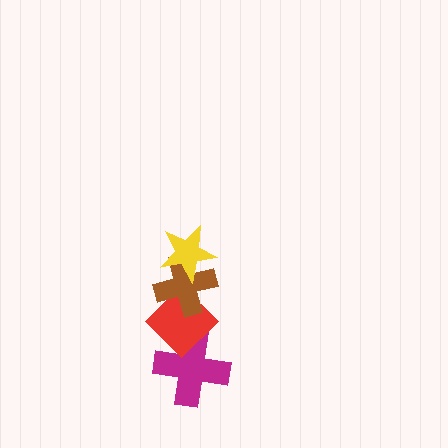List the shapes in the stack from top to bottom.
From top to bottom: the yellow star, the brown cross, the red diamond, the magenta cross.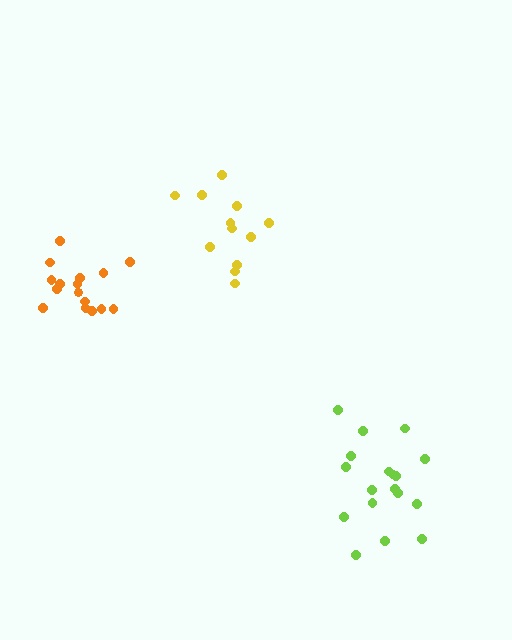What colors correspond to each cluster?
The clusters are colored: orange, lime, yellow.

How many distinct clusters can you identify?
There are 3 distinct clusters.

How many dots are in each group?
Group 1: 16 dots, Group 2: 18 dots, Group 3: 12 dots (46 total).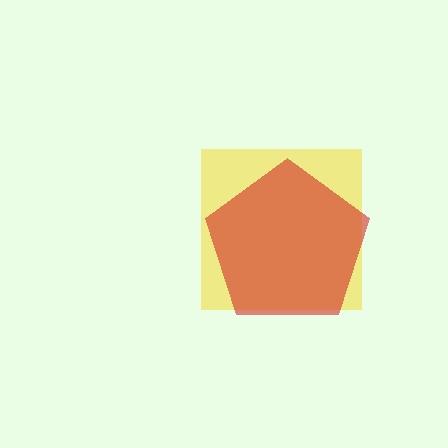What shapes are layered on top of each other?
The layered shapes are: a yellow square, a red pentagon.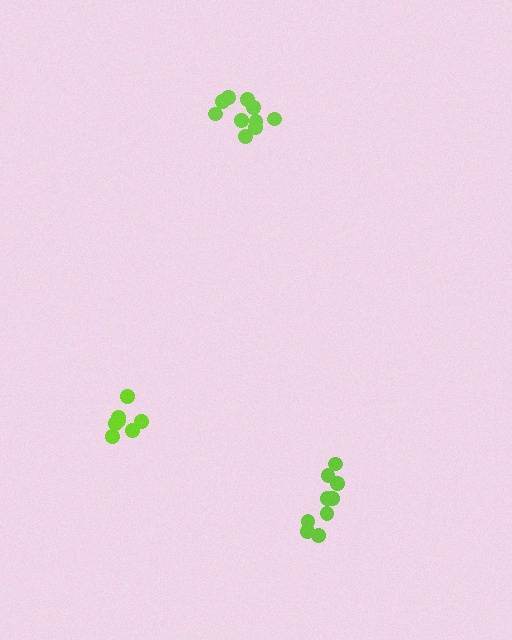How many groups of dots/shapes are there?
There are 3 groups.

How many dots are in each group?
Group 1: 10 dots, Group 2: 7 dots, Group 3: 9 dots (26 total).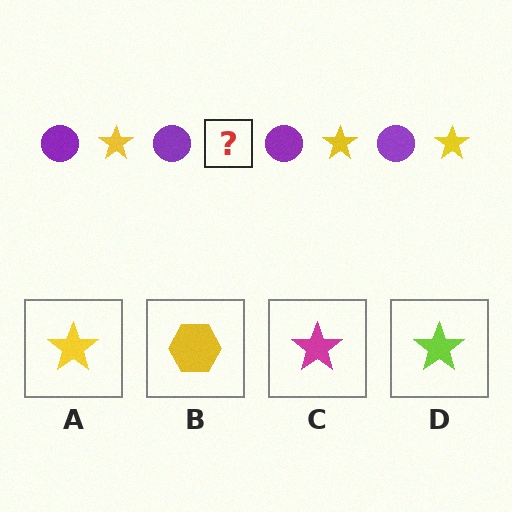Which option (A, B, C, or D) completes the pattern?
A.